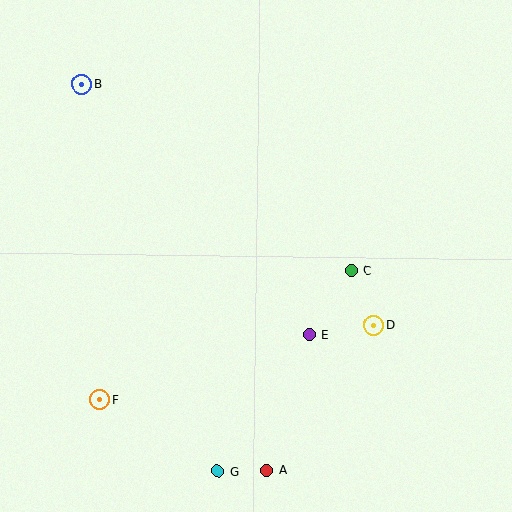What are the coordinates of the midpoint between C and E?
The midpoint between C and E is at (330, 303).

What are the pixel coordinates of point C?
Point C is at (351, 271).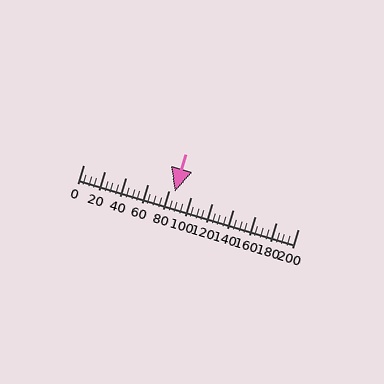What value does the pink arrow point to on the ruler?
The pink arrow points to approximately 85.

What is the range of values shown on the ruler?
The ruler shows values from 0 to 200.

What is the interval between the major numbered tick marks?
The major tick marks are spaced 20 units apart.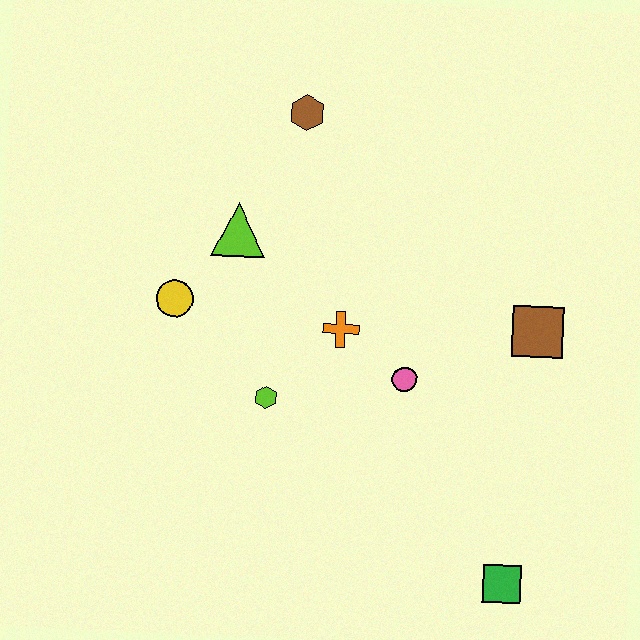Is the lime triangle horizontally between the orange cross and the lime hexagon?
No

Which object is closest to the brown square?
The pink circle is closest to the brown square.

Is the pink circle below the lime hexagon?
No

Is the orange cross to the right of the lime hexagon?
Yes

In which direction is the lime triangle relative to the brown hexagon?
The lime triangle is below the brown hexagon.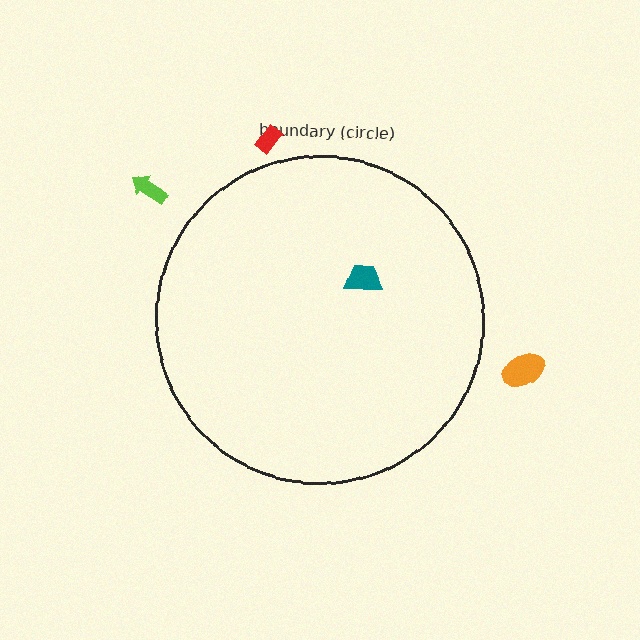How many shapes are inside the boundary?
1 inside, 3 outside.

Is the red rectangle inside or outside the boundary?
Outside.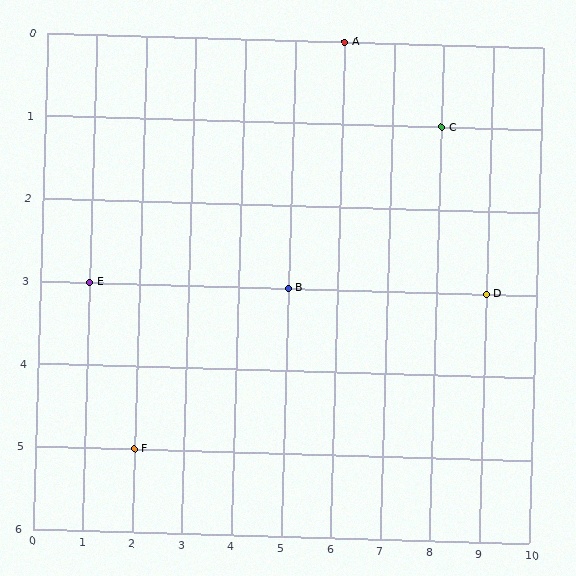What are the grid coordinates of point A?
Point A is at grid coordinates (6, 0).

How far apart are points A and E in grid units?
Points A and E are 5 columns and 3 rows apart (about 5.8 grid units diagonally).